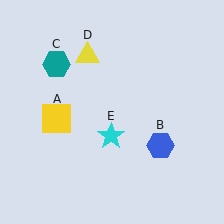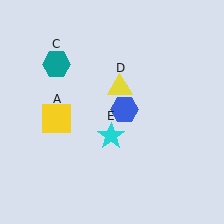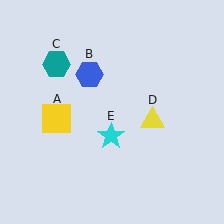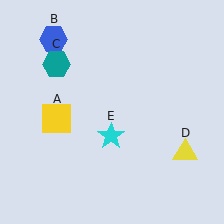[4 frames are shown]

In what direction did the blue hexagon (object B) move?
The blue hexagon (object B) moved up and to the left.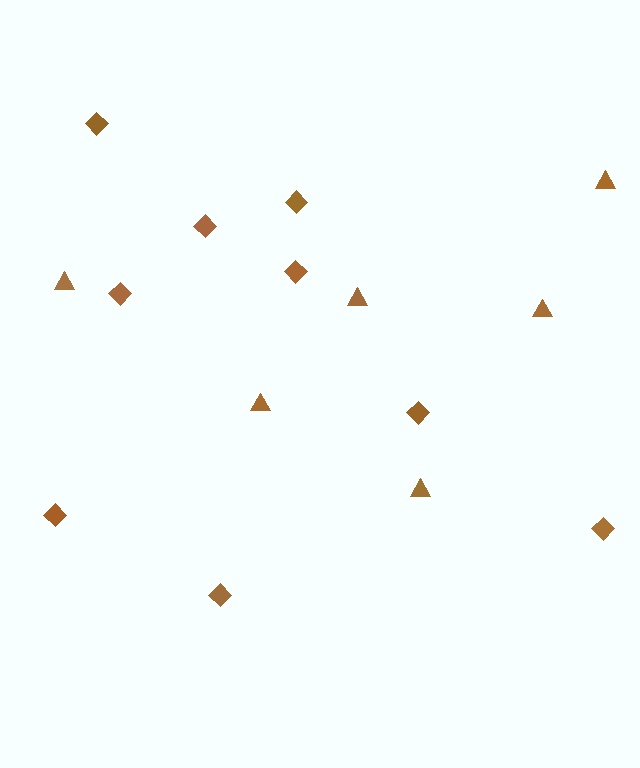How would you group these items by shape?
There are 2 groups: one group of triangles (6) and one group of diamonds (9).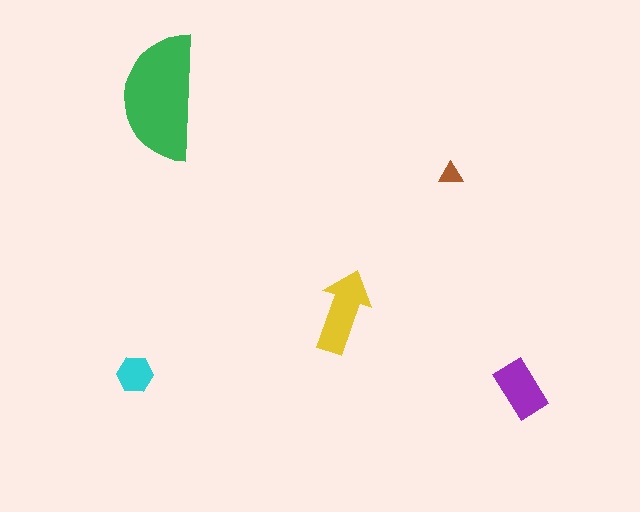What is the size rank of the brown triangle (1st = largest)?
5th.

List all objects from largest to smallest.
The green semicircle, the yellow arrow, the purple rectangle, the cyan hexagon, the brown triangle.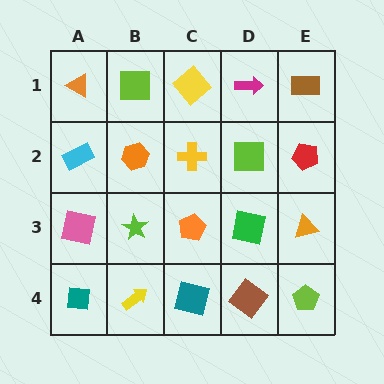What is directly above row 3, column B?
An orange hexagon.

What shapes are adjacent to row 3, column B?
An orange hexagon (row 2, column B), a yellow arrow (row 4, column B), a pink square (row 3, column A), an orange pentagon (row 3, column C).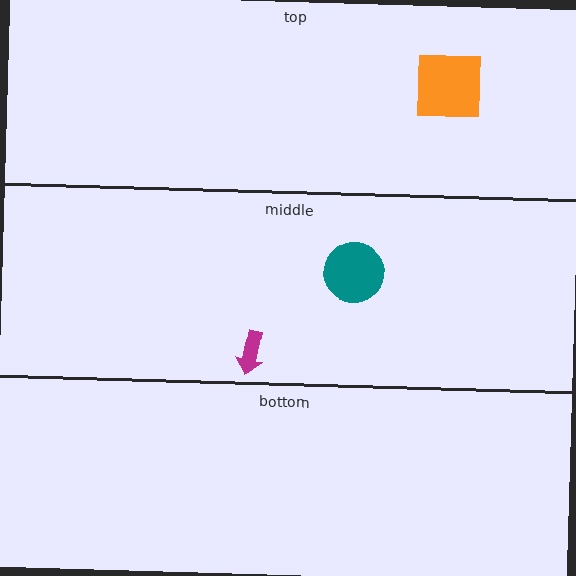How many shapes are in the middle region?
2.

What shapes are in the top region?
The orange square.